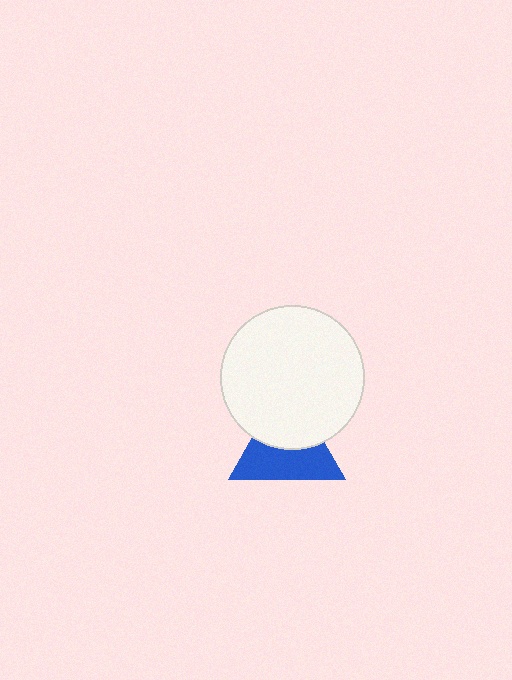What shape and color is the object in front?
The object in front is a white circle.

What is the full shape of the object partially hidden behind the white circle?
The partially hidden object is a blue triangle.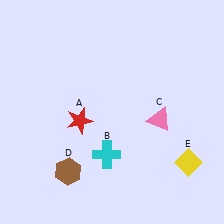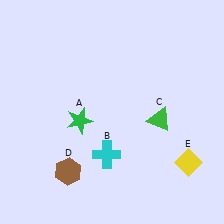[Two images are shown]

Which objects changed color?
A changed from red to green. C changed from pink to green.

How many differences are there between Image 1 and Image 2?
There are 2 differences between the two images.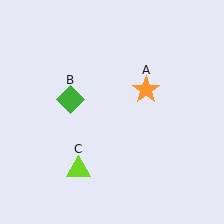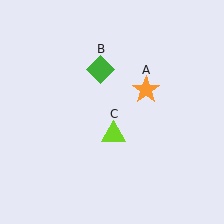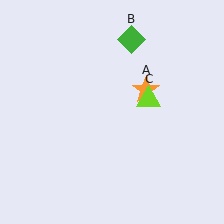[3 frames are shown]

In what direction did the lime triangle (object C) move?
The lime triangle (object C) moved up and to the right.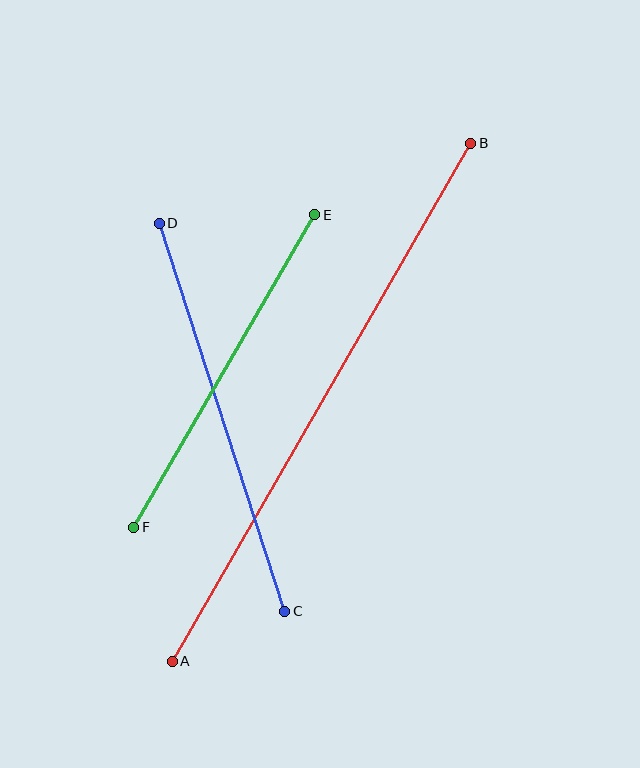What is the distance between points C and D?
The distance is approximately 408 pixels.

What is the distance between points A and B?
The distance is approximately 598 pixels.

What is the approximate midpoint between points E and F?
The midpoint is at approximately (224, 371) pixels.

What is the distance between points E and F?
The distance is approximately 361 pixels.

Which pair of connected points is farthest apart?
Points A and B are farthest apart.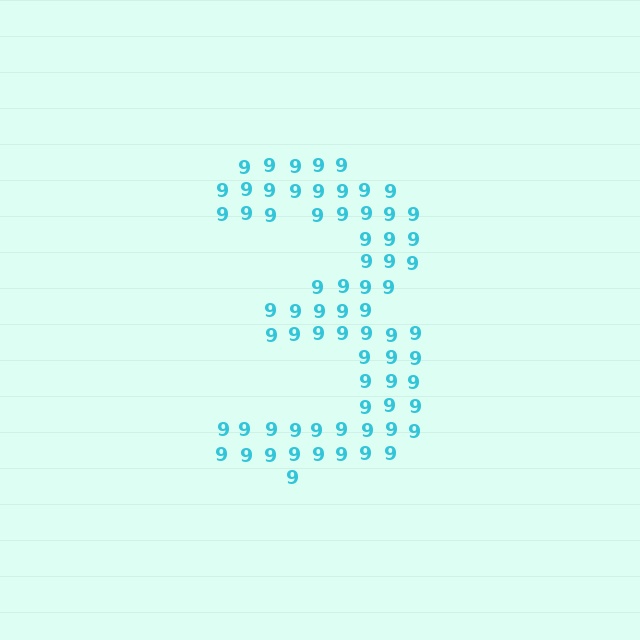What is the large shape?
The large shape is the digit 3.